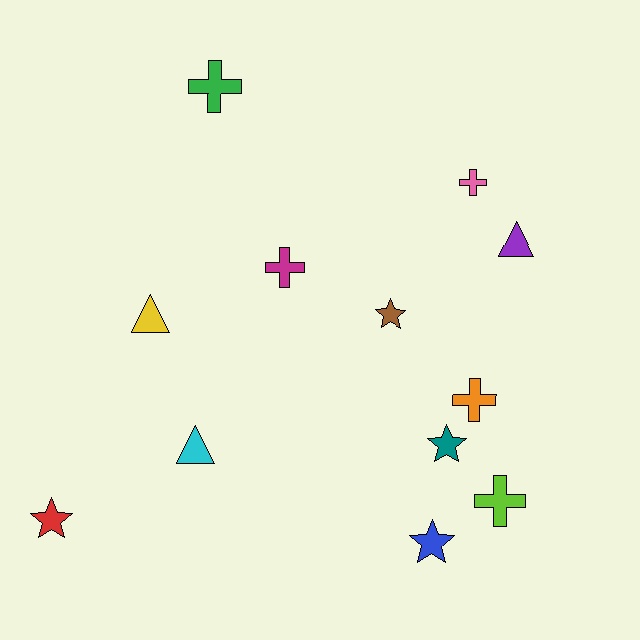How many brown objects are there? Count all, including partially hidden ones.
There is 1 brown object.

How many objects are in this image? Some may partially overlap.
There are 12 objects.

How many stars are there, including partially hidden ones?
There are 4 stars.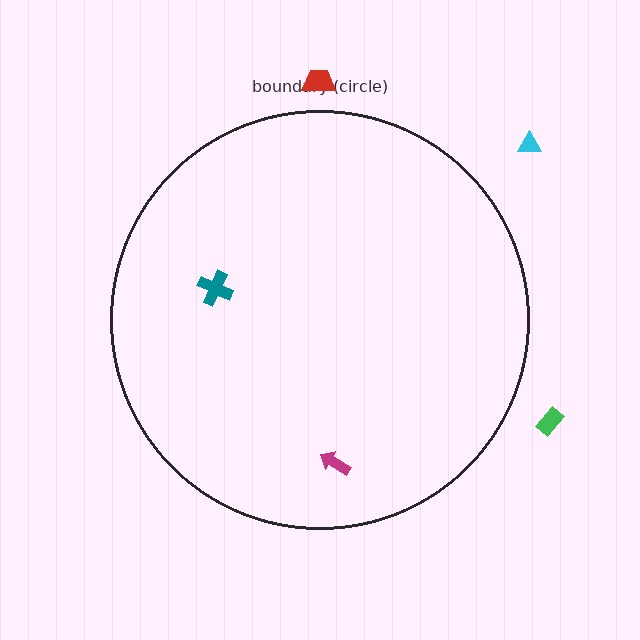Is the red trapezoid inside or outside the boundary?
Outside.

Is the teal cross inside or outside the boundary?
Inside.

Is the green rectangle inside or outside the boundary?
Outside.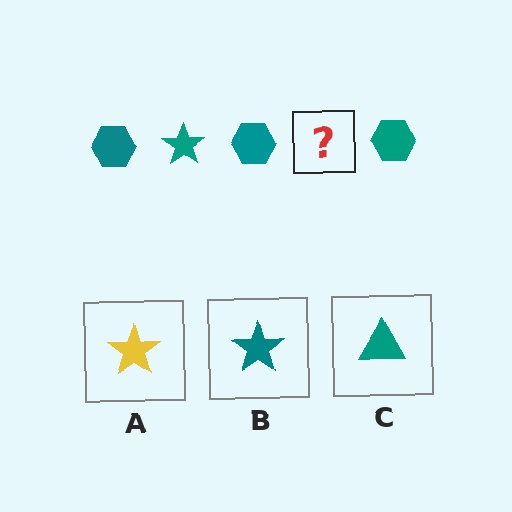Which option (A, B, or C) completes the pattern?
B.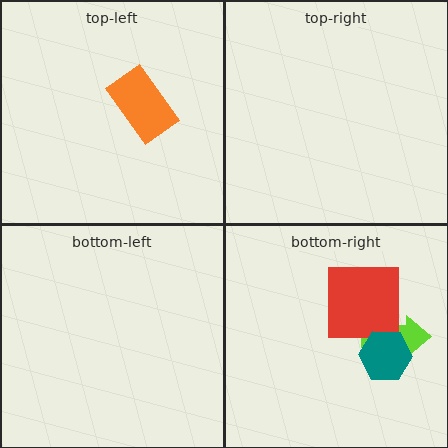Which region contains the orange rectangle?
The top-left region.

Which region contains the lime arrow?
The bottom-right region.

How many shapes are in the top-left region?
1.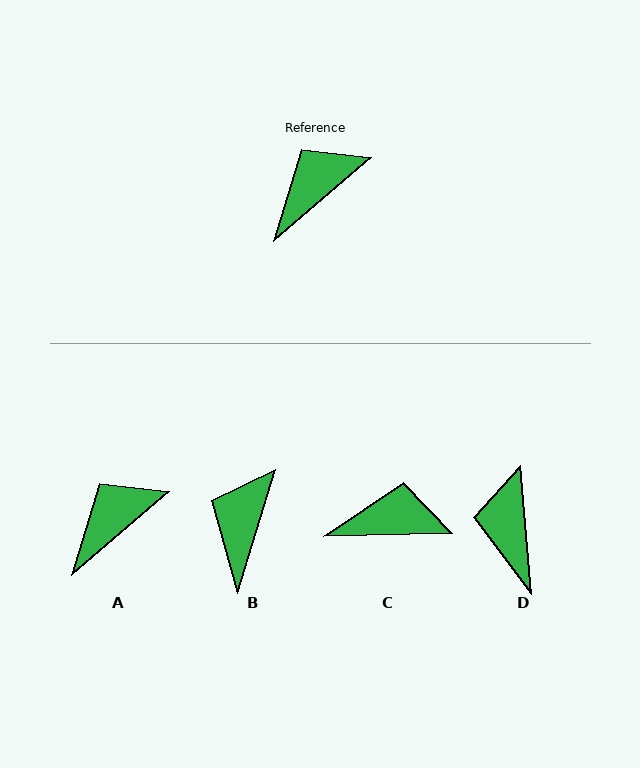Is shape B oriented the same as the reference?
No, it is off by about 32 degrees.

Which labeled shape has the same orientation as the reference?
A.